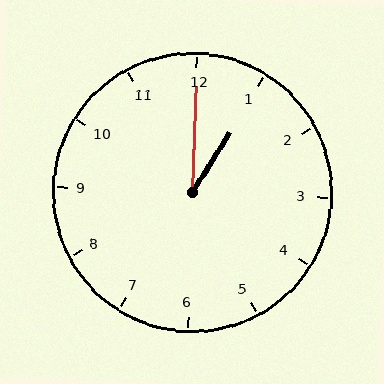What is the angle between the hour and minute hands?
Approximately 30 degrees.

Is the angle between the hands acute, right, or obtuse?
It is acute.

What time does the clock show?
1:00.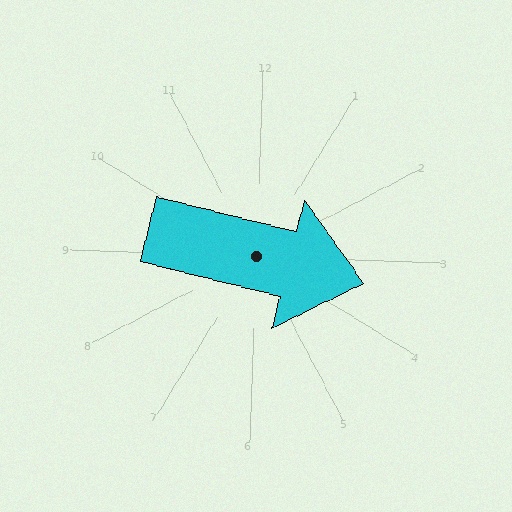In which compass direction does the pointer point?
East.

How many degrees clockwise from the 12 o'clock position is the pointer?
Approximately 102 degrees.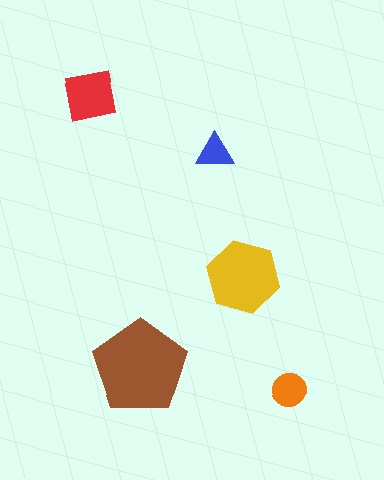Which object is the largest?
The brown pentagon.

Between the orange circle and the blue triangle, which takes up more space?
The orange circle.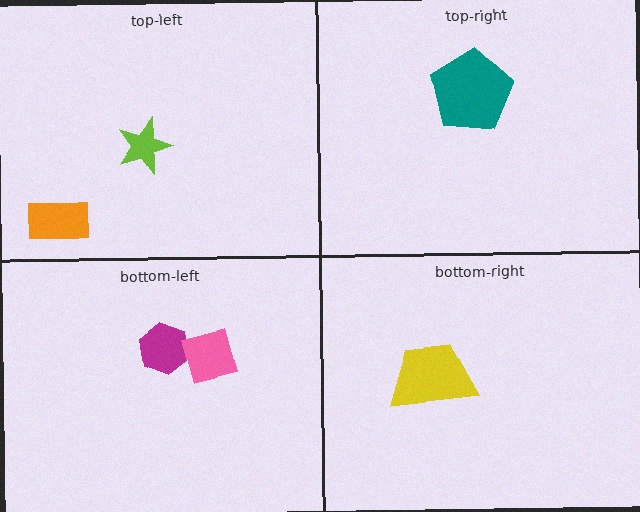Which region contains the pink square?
The bottom-left region.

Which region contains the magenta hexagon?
The bottom-left region.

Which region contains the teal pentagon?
The top-right region.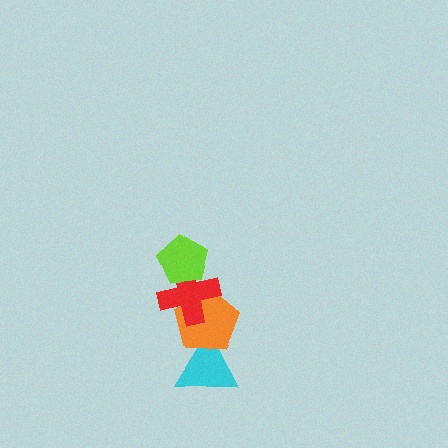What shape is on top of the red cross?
The lime pentagon is on top of the red cross.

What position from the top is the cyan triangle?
The cyan triangle is 4th from the top.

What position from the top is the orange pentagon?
The orange pentagon is 3rd from the top.